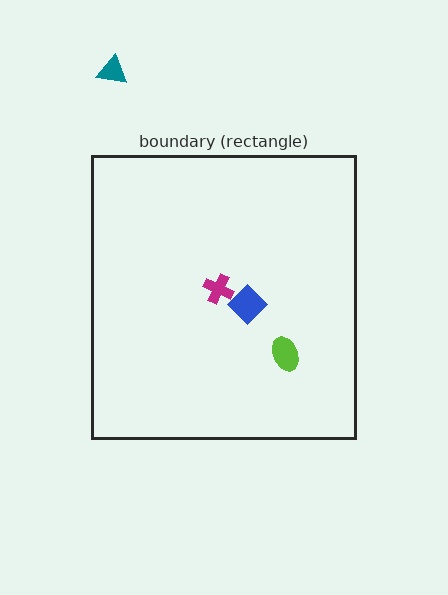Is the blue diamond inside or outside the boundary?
Inside.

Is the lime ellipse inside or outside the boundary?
Inside.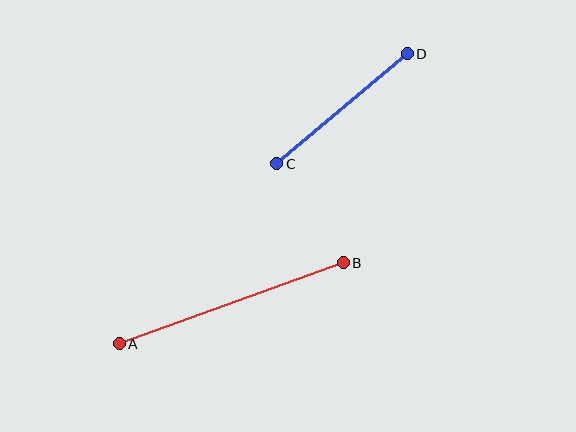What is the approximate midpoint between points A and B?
The midpoint is at approximately (231, 303) pixels.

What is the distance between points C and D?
The distance is approximately 171 pixels.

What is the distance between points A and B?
The distance is approximately 238 pixels.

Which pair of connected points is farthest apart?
Points A and B are farthest apart.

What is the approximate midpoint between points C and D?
The midpoint is at approximately (342, 109) pixels.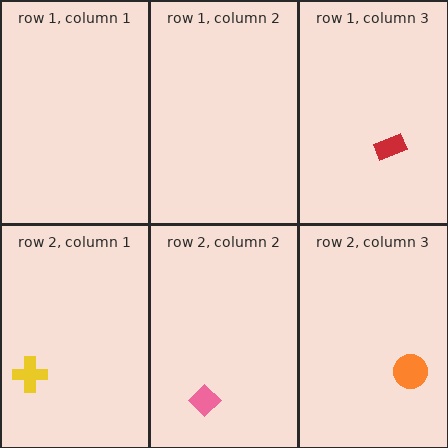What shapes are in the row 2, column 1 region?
The yellow cross.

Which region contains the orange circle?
The row 2, column 3 region.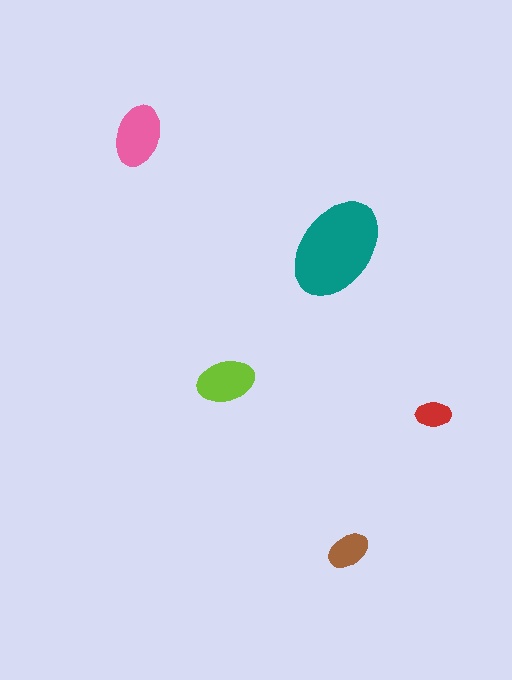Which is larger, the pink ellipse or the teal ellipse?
The teal one.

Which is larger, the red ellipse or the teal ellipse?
The teal one.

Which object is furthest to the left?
The pink ellipse is leftmost.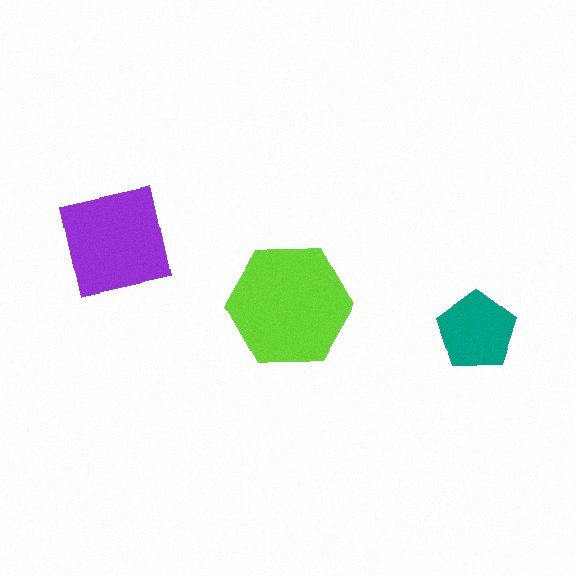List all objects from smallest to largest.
The teal pentagon, the purple square, the lime hexagon.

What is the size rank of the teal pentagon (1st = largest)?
3rd.